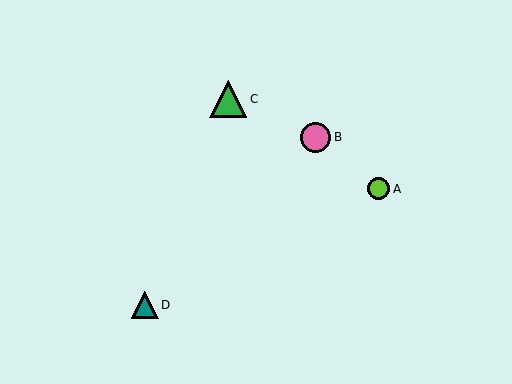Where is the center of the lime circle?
The center of the lime circle is at (379, 189).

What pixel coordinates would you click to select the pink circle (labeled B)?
Click at (316, 138) to select the pink circle B.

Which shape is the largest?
The green triangle (labeled C) is the largest.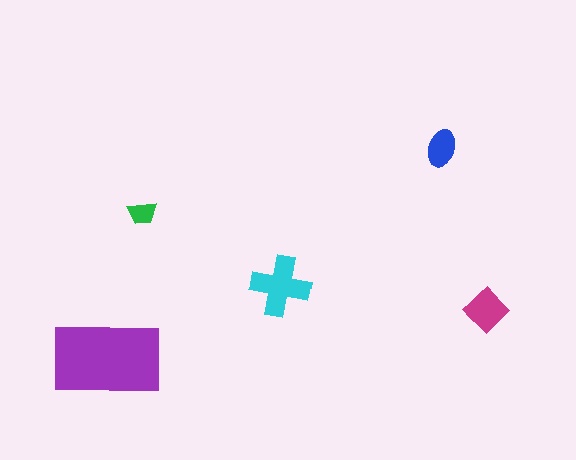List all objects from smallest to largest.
The green trapezoid, the blue ellipse, the magenta diamond, the cyan cross, the purple rectangle.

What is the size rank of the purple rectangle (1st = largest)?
1st.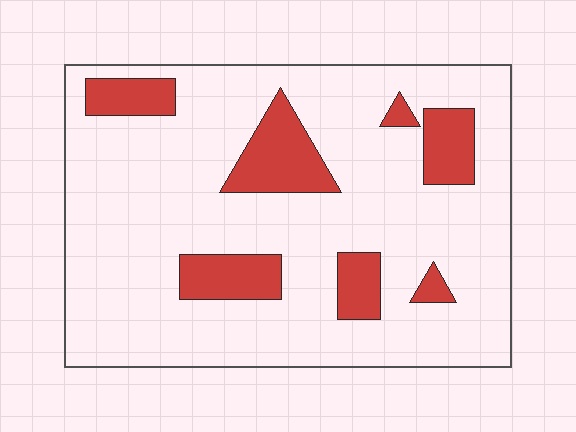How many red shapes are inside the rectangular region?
7.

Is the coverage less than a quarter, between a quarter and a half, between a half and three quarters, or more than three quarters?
Less than a quarter.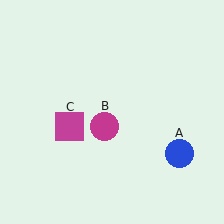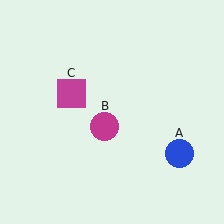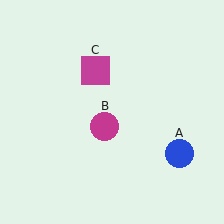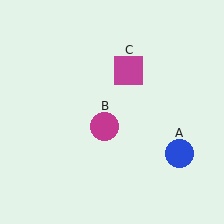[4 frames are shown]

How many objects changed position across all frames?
1 object changed position: magenta square (object C).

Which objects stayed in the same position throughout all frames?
Blue circle (object A) and magenta circle (object B) remained stationary.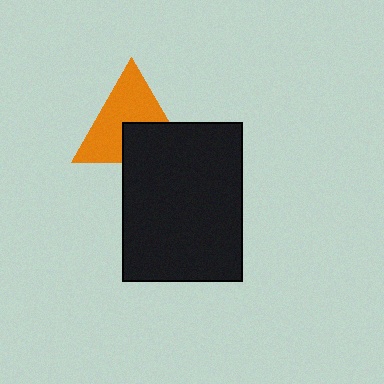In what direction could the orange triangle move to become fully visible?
The orange triangle could move up. That would shift it out from behind the black rectangle entirely.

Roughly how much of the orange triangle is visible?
About half of it is visible (roughly 62%).